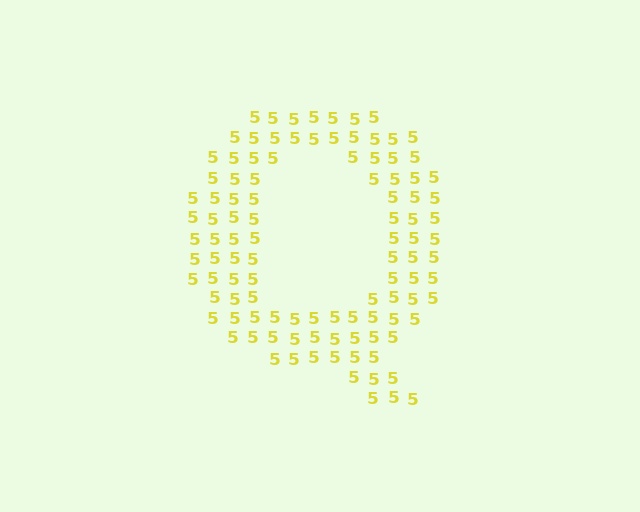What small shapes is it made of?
It is made of small digit 5's.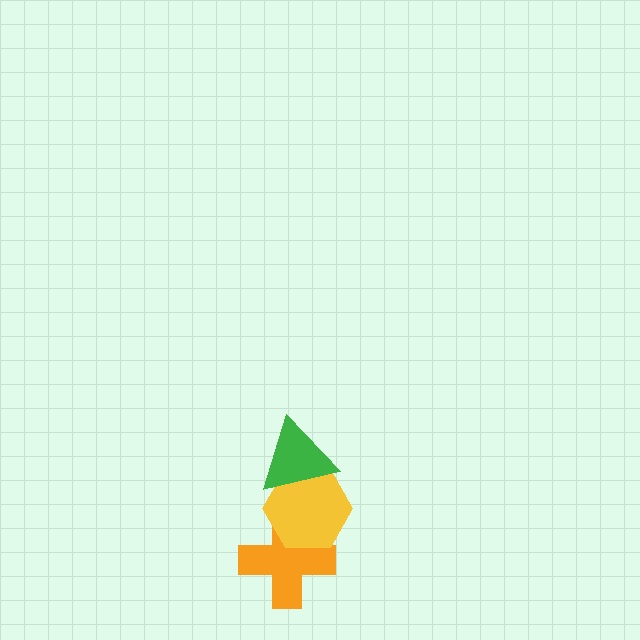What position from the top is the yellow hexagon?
The yellow hexagon is 2nd from the top.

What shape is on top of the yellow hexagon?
The green triangle is on top of the yellow hexagon.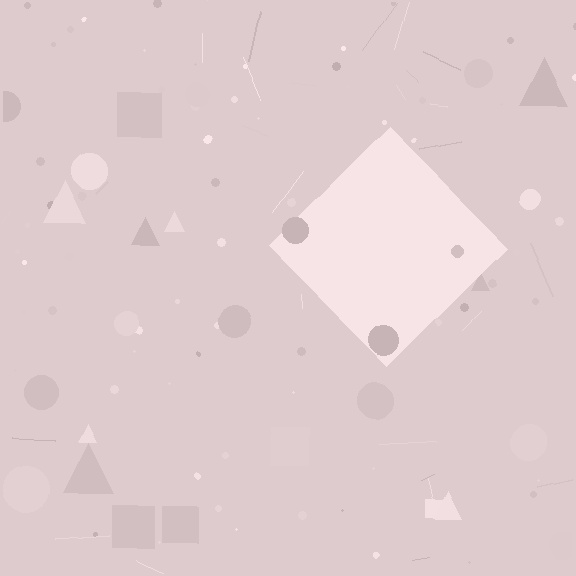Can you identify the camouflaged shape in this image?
The camouflaged shape is a diamond.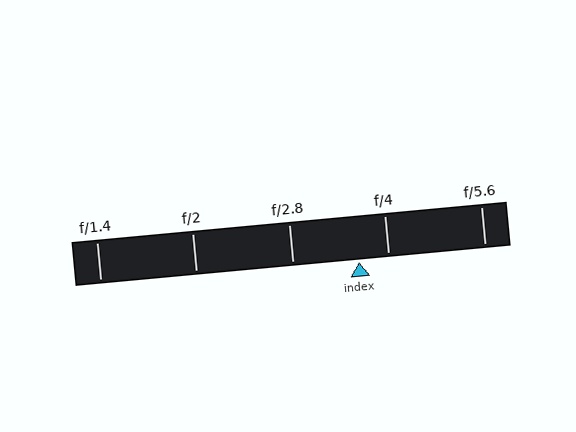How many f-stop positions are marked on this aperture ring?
There are 5 f-stop positions marked.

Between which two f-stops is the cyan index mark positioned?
The index mark is between f/2.8 and f/4.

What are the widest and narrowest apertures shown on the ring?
The widest aperture shown is f/1.4 and the narrowest is f/5.6.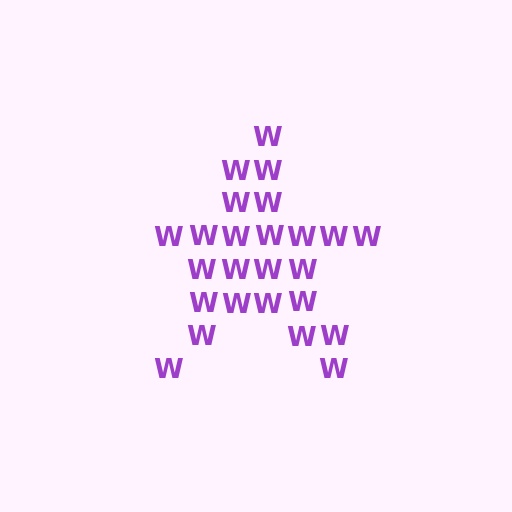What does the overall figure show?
The overall figure shows a star.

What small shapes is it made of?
It is made of small letter W's.